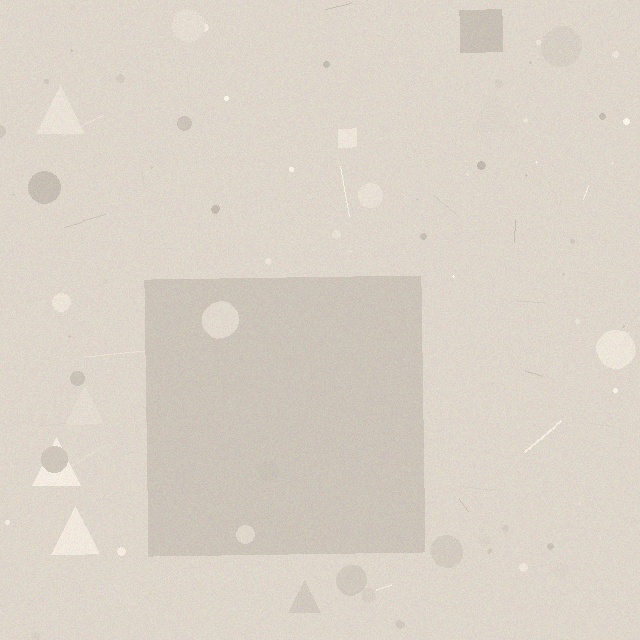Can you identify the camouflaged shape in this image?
The camouflaged shape is a square.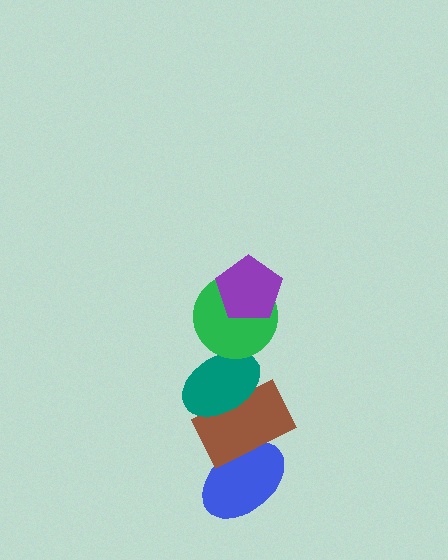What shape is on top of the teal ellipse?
The green circle is on top of the teal ellipse.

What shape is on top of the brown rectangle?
The teal ellipse is on top of the brown rectangle.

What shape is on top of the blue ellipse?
The brown rectangle is on top of the blue ellipse.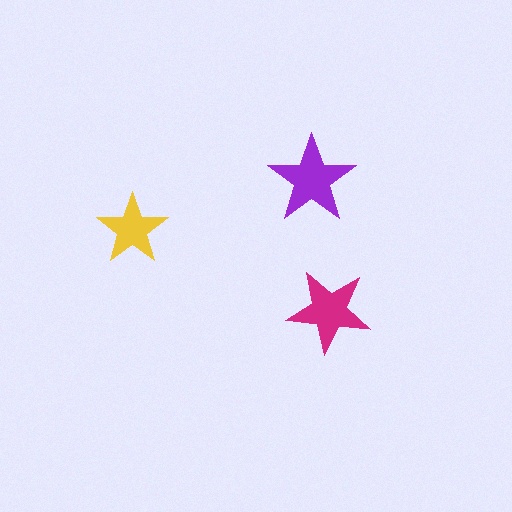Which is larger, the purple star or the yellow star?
The purple one.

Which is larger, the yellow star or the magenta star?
The magenta one.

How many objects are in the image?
There are 3 objects in the image.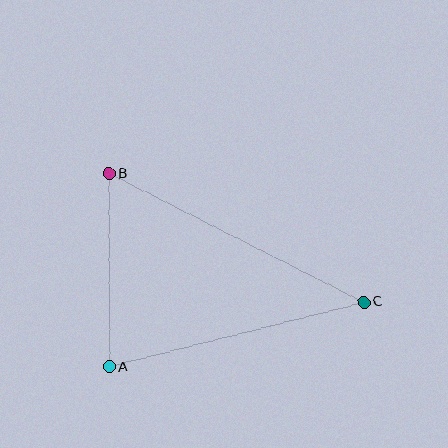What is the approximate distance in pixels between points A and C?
The distance between A and C is approximately 263 pixels.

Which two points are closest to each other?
Points A and B are closest to each other.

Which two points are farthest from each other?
Points B and C are farthest from each other.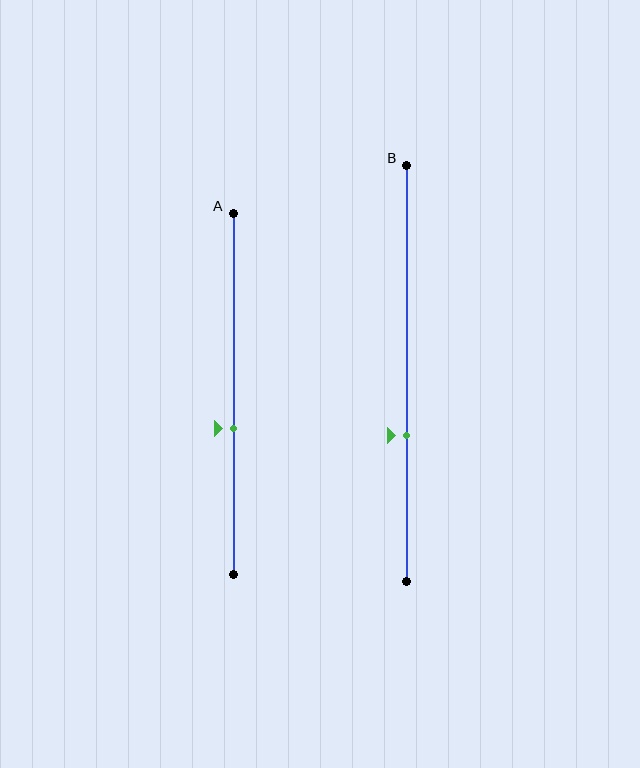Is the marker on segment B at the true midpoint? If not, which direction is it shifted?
No, the marker on segment B is shifted downward by about 15% of the segment length.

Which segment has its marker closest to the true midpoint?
Segment A has its marker closest to the true midpoint.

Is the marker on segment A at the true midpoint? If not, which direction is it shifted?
No, the marker on segment A is shifted downward by about 10% of the segment length.